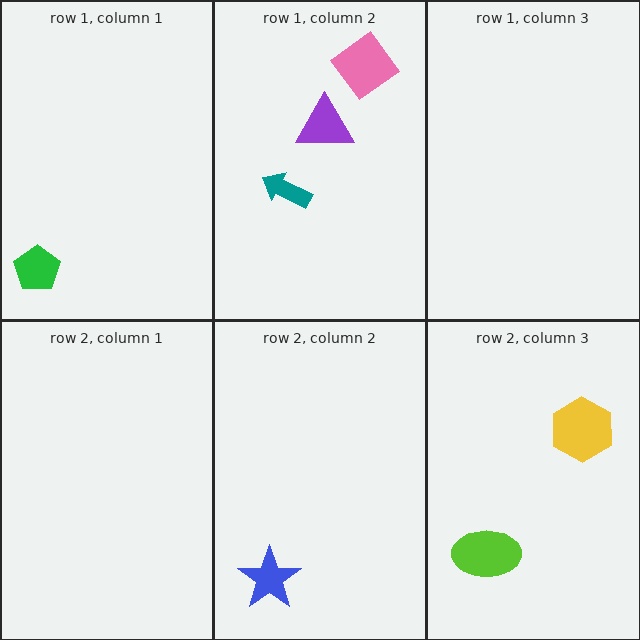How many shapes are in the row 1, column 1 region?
1.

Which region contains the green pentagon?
The row 1, column 1 region.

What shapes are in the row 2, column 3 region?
The yellow hexagon, the lime ellipse.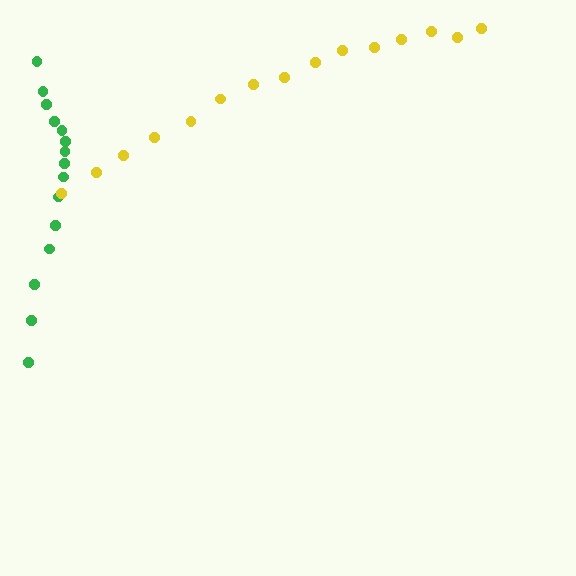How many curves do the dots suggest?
There are 2 distinct paths.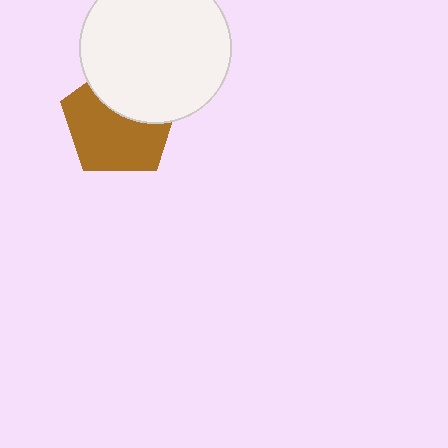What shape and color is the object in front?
The object in front is a white circle.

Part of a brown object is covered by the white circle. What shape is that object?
It is a pentagon.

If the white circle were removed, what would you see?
You would see the complete brown pentagon.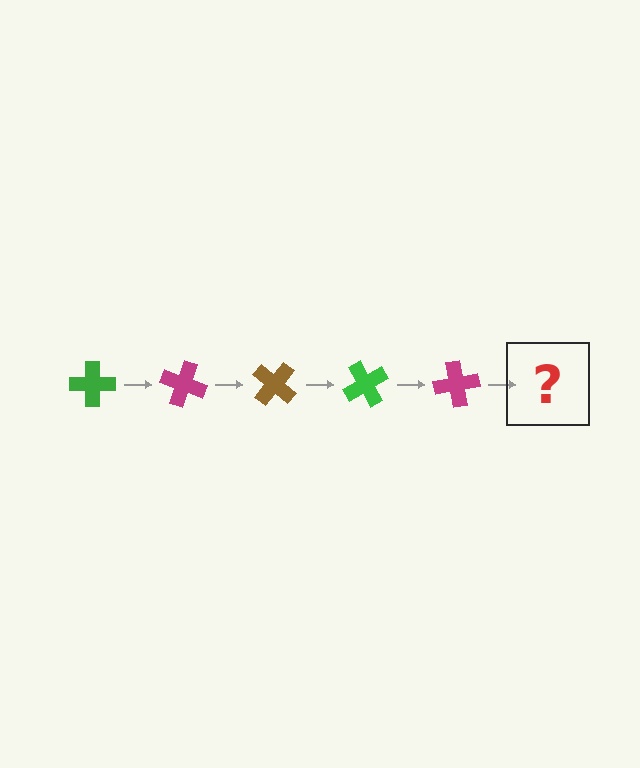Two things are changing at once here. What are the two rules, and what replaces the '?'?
The two rules are that it rotates 20 degrees each step and the color cycles through green, magenta, and brown. The '?' should be a brown cross, rotated 100 degrees from the start.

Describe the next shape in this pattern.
It should be a brown cross, rotated 100 degrees from the start.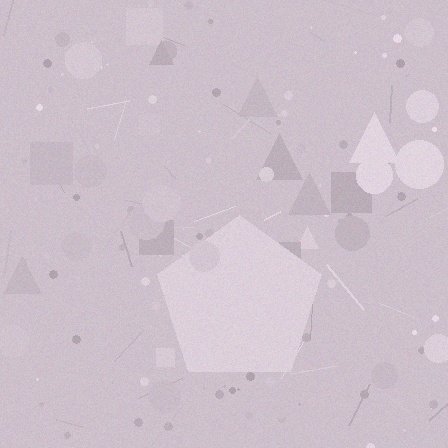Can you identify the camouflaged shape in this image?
The camouflaged shape is a pentagon.